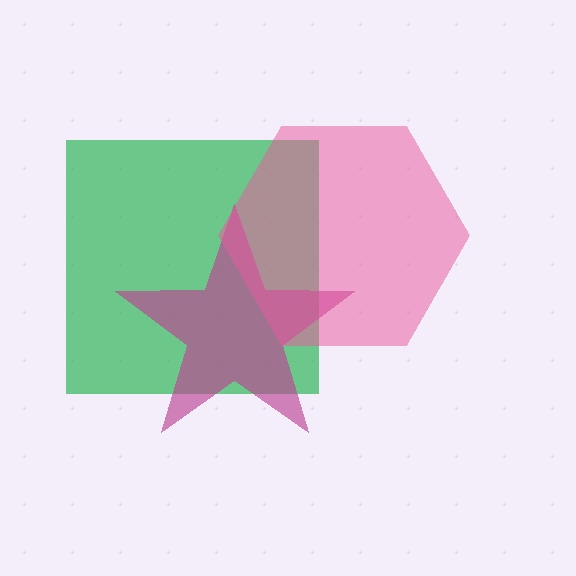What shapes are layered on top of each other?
The layered shapes are: a green square, a magenta star, a pink hexagon.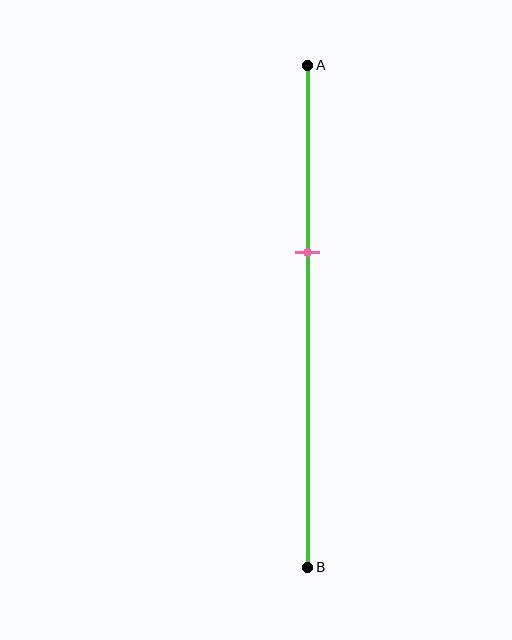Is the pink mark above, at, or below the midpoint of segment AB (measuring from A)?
The pink mark is above the midpoint of segment AB.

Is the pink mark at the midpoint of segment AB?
No, the mark is at about 35% from A, not at the 50% midpoint.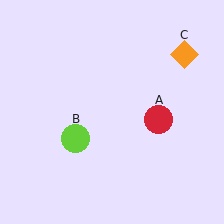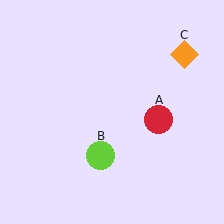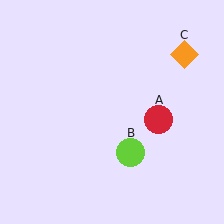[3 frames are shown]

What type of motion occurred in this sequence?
The lime circle (object B) rotated counterclockwise around the center of the scene.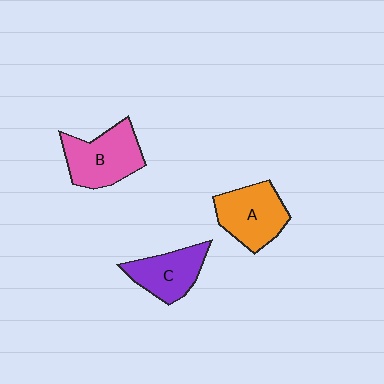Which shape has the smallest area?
Shape C (purple).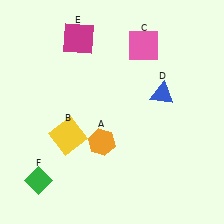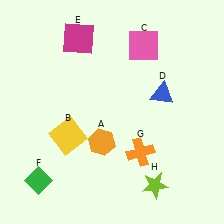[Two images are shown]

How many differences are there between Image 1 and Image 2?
There are 2 differences between the two images.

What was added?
An orange cross (G), a lime star (H) were added in Image 2.